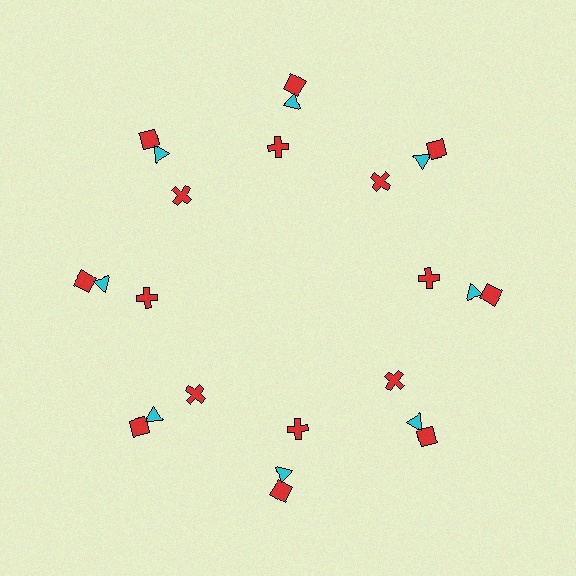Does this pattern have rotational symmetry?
Yes, this pattern has 8-fold rotational symmetry. It looks the same after rotating 45 degrees around the center.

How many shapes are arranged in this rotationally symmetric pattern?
There are 24 shapes, arranged in 8 groups of 3.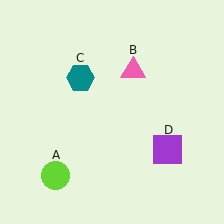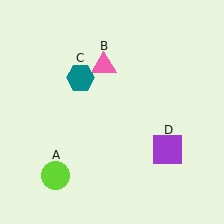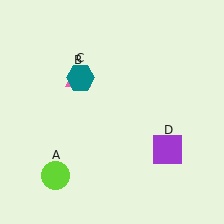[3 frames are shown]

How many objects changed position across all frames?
1 object changed position: pink triangle (object B).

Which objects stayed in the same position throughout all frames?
Lime circle (object A) and teal hexagon (object C) and purple square (object D) remained stationary.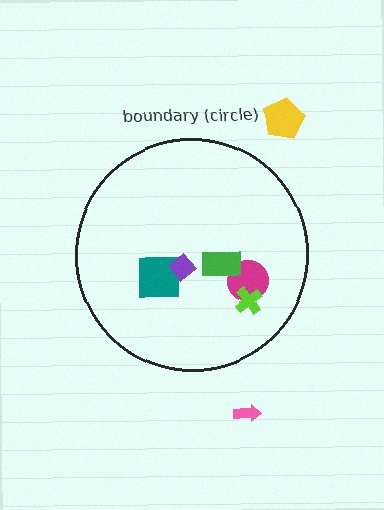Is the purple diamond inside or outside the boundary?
Inside.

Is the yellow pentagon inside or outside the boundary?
Outside.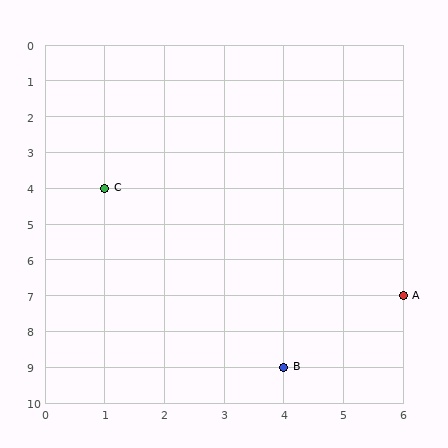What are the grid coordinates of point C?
Point C is at grid coordinates (1, 4).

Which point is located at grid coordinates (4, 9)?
Point B is at (4, 9).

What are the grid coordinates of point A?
Point A is at grid coordinates (6, 7).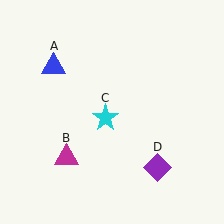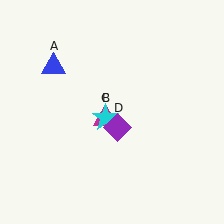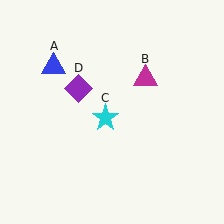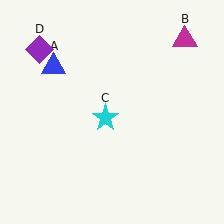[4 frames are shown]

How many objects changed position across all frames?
2 objects changed position: magenta triangle (object B), purple diamond (object D).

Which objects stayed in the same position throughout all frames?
Blue triangle (object A) and cyan star (object C) remained stationary.